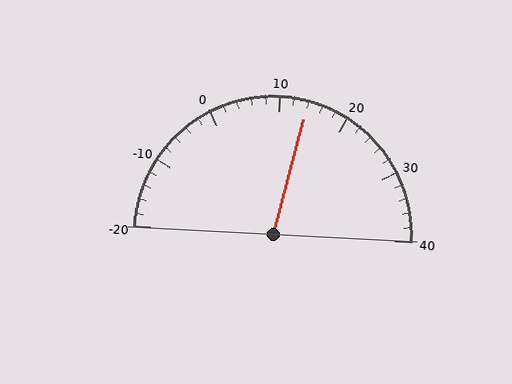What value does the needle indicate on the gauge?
The needle indicates approximately 14.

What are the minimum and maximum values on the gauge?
The gauge ranges from -20 to 40.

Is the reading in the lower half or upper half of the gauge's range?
The reading is in the upper half of the range (-20 to 40).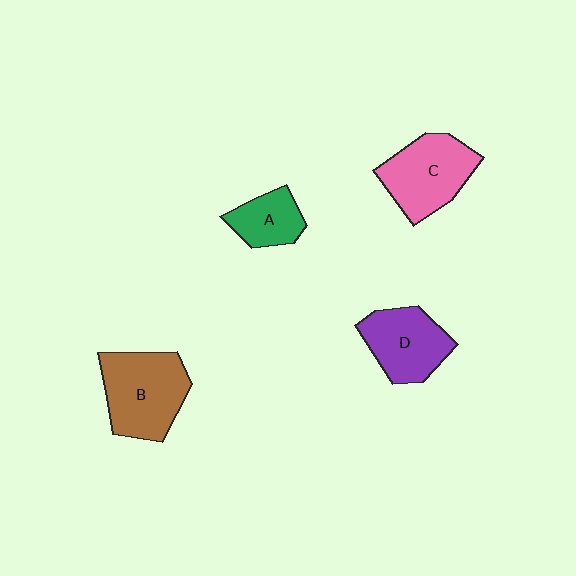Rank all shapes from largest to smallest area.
From largest to smallest: B (brown), C (pink), D (purple), A (green).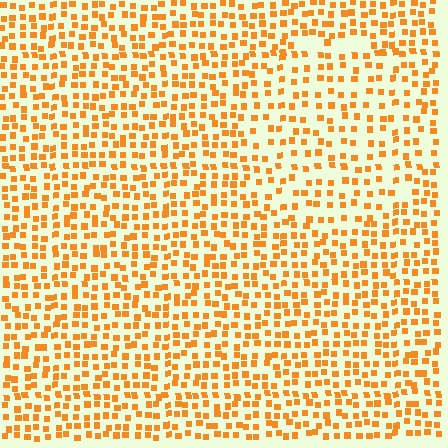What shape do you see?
I see a circle.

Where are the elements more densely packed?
The elements are more densely packed outside the circle boundary.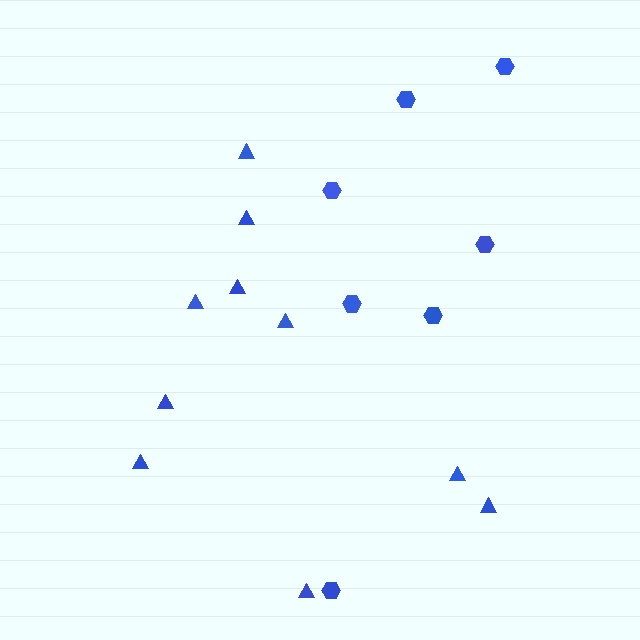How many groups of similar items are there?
There are 2 groups: one group of triangles (10) and one group of hexagons (7).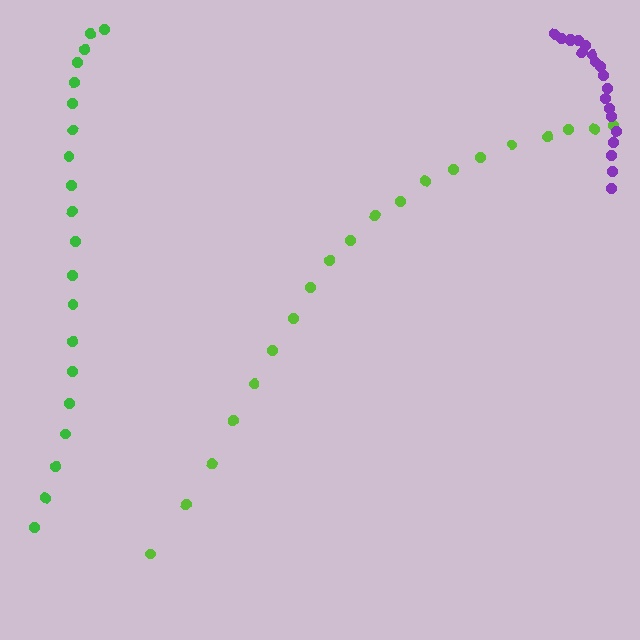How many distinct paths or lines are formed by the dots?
There are 3 distinct paths.